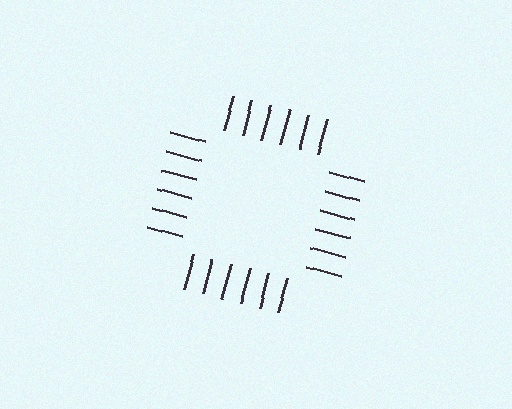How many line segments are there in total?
24 — 6 along each of the 4 edges.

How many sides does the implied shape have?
4 sides — the line-ends trace a square.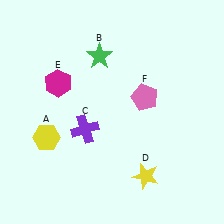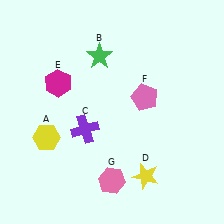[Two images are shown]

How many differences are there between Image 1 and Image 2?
There is 1 difference between the two images.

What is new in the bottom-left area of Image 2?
A pink hexagon (G) was added in the bottom-left area of Image 2.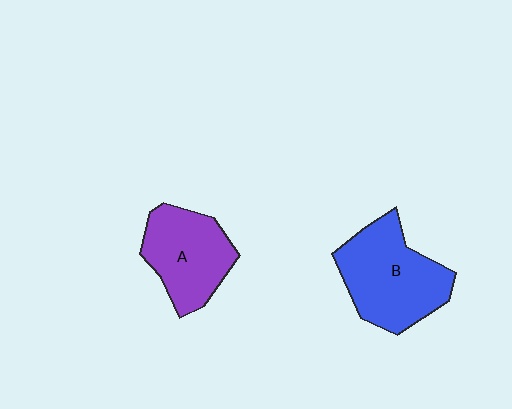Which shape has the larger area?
Shape B (blue).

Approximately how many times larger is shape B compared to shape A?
Approximately 1.2 times.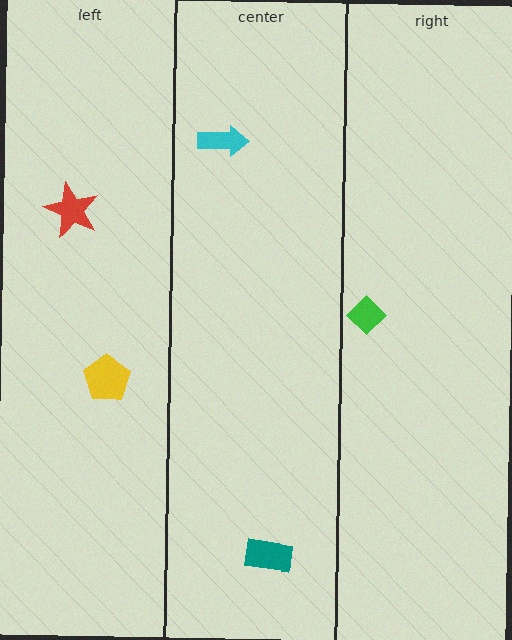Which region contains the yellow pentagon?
The left region.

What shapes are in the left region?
The red star, the yellow pentagon.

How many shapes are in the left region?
2.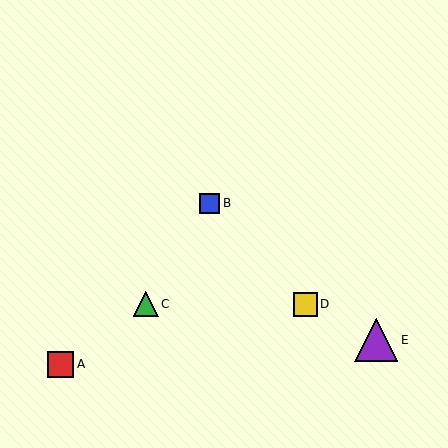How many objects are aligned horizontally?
2 objects (C, D) are aligned horizontally.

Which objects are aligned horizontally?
Objects C, D are aligned horizontally.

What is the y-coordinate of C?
Object C is at y≈304.